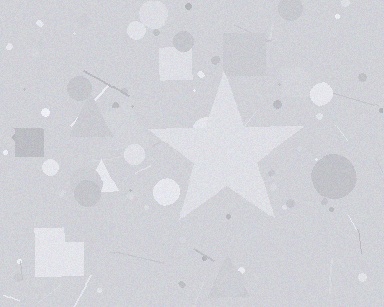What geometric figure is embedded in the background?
A star is embedded in the background.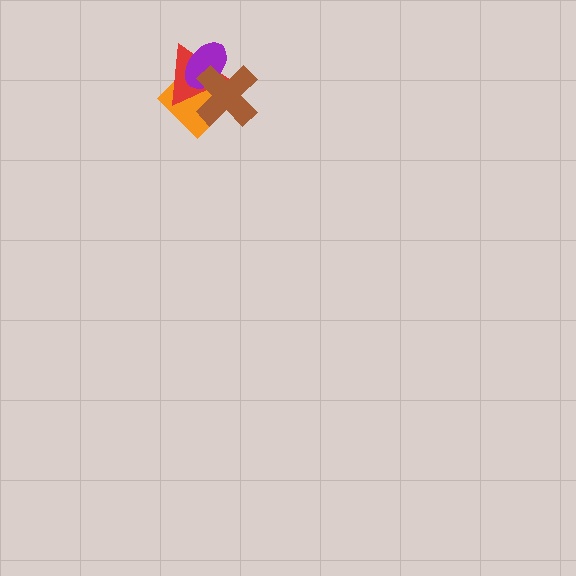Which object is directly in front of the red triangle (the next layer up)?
The purple ellipse is directly in front of the red triangle.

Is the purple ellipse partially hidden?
Yes, it is partially covered by another shape.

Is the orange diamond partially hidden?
Yes, it is partially covered by another shape.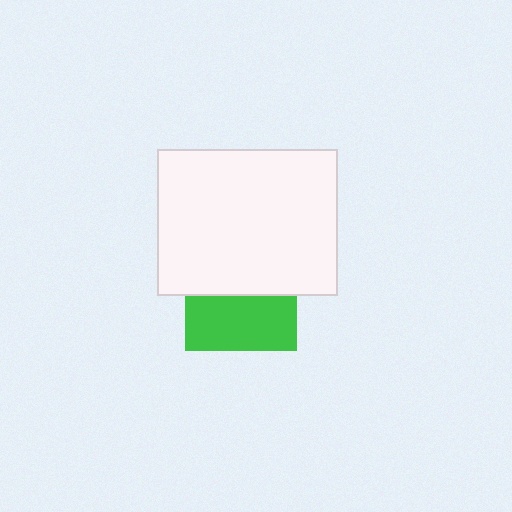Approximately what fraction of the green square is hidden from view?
Roughly 50% of the green square is hidden behind the white rectangle.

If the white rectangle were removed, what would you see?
You would see the complete green square.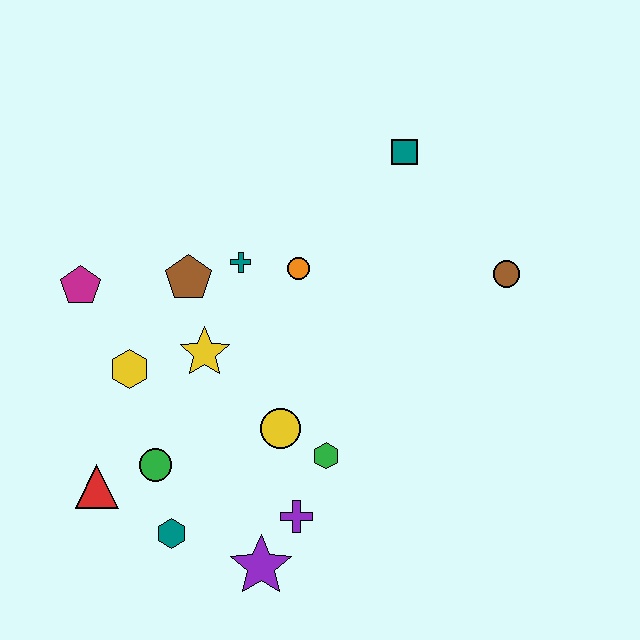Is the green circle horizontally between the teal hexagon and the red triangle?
Yes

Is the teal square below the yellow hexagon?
No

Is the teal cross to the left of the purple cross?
Yes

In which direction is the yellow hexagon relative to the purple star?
The yellow hexagon is above the purple star.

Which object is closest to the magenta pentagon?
The yellow hexagon is closest to the magenta pentagon.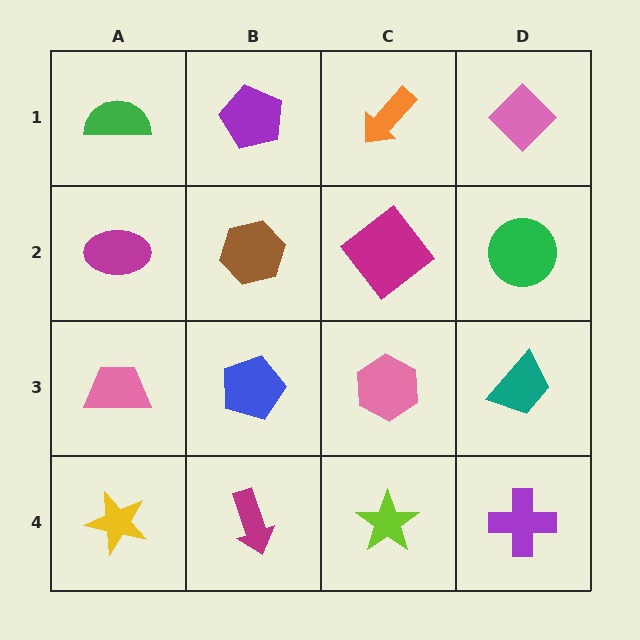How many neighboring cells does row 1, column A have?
2.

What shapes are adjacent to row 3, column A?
A magenta ellipse (row 2, column A), a yellow star (row 4, column A), a blue pentagon (row 3, column B).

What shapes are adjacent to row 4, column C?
A pink hexagon (row 3, column C), a magenta arrow (row 4, column B), a purple cross (row 4, column D).